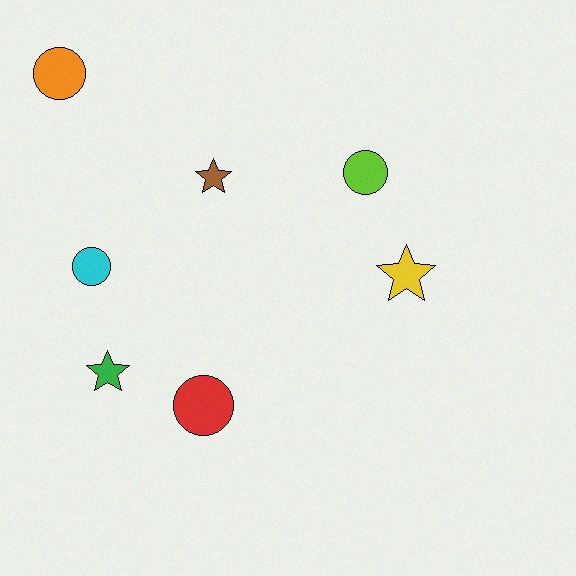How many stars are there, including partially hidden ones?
There are 3 stars.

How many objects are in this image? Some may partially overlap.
There are 7 objects.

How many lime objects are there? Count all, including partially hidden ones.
There is 1 lime object.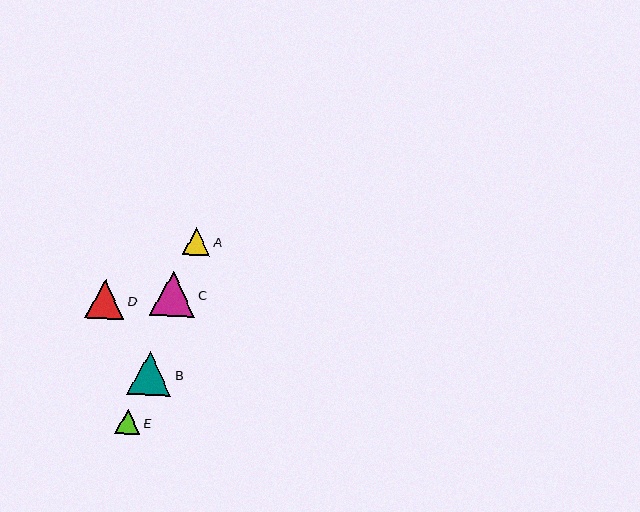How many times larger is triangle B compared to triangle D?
Triangle B is approximately 1.1 times the size of triangle D.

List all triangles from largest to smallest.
From largest to smallest: C, B, D, A, E.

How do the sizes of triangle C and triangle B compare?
Triangle C and triangle B are approximately the same size.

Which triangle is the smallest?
Triangle E is the smallest with a size of approximately 25 pixels.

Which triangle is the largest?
Triangle C is the largest with a size of approximately 45 pixels.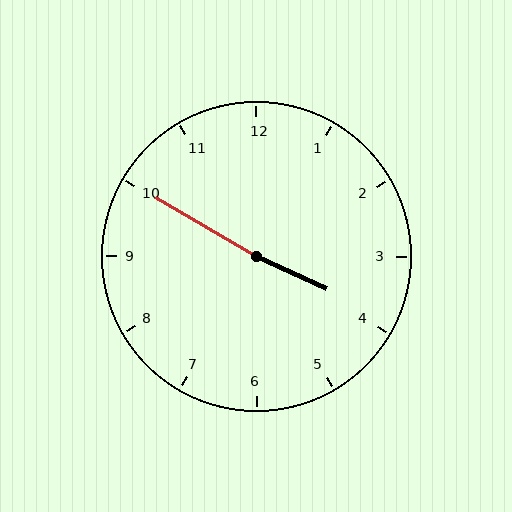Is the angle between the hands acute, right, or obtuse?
It is obtuse.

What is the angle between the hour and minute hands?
Approximately 175 degrees.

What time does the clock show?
3:50.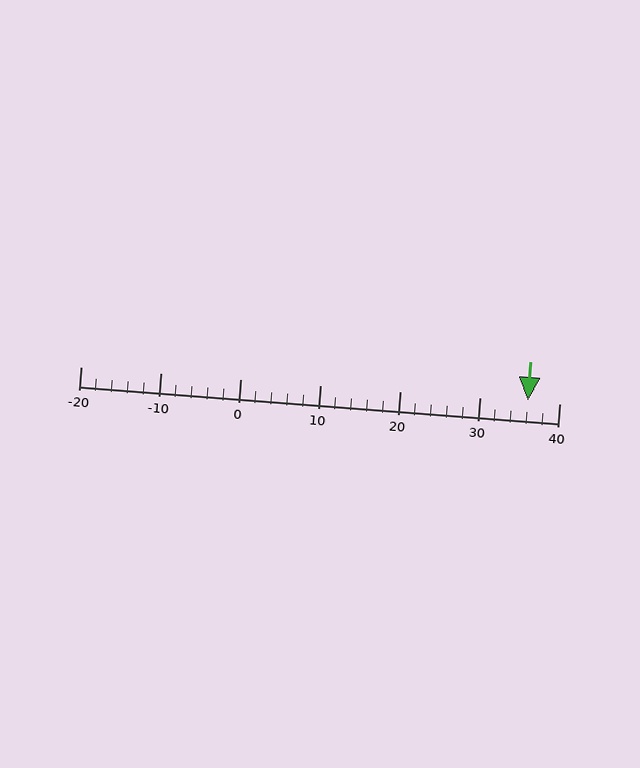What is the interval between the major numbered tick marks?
The major tick marks are spaced 10 units apart.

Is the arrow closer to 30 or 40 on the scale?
The arrow is closer to 40.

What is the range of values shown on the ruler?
The ruler shows values from -20 to 40.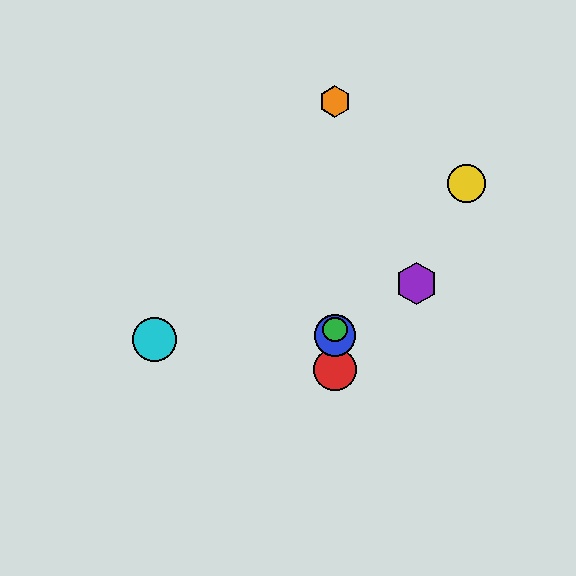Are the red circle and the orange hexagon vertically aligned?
Yes, both are at x≈335.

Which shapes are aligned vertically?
The red circle, the blue circle, the green circle, the orange hexagon are aligned vertically.